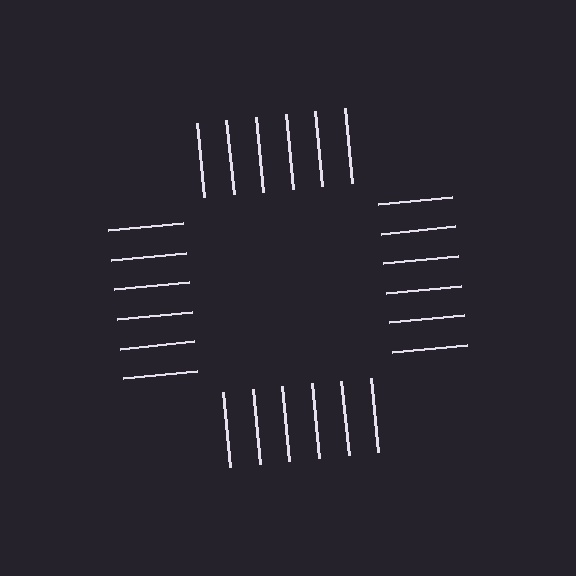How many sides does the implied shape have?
4 sides — the line-ends trace a square.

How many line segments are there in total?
24 — 6 along each of the 4 edges.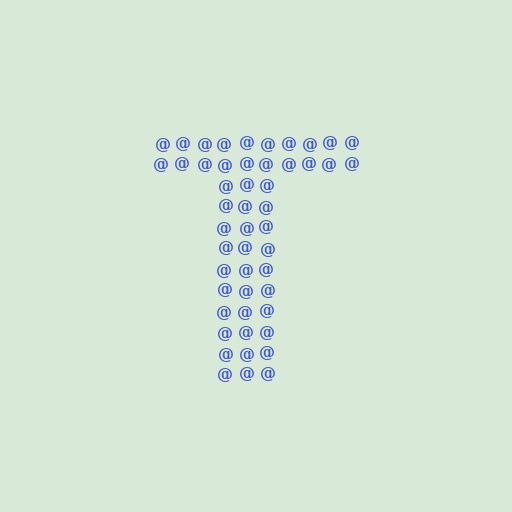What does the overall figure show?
The overall figure shows the letter T.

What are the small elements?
The small elements are at signs.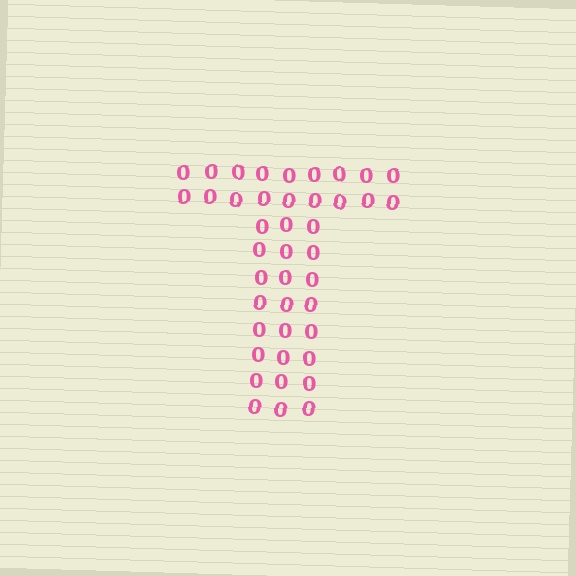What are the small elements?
The small elements are digit 0's.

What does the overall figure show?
The overall figure shows the letter T.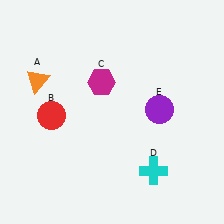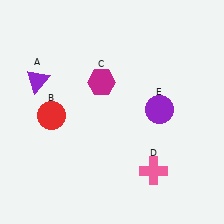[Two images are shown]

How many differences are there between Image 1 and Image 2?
There are 2 differences between the two images.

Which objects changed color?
A changed from orange to purple. D changed from cyan to pink.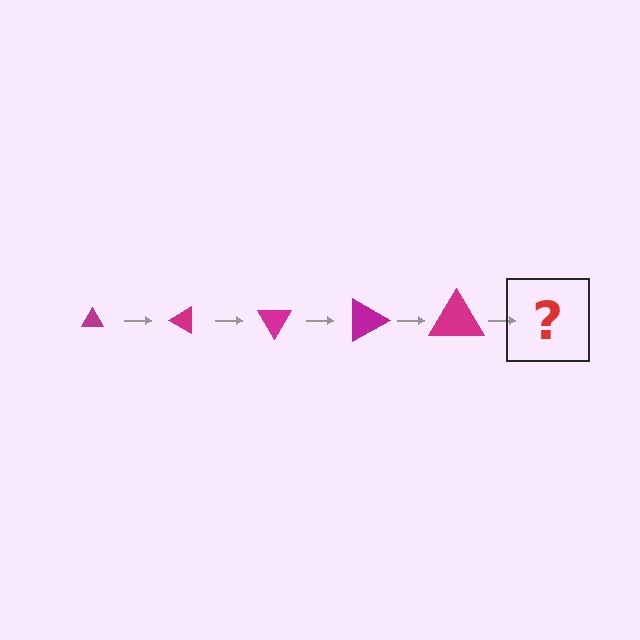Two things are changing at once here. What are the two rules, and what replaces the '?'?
The two rules are that the triangle grows larger each step and it rotates 30 degrees each step. The '?' should be a triangle, larger than the previous one and rotated 150 degrees from the start.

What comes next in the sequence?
The next element should be a triangle, larger than the previous one and rotated 150 degrees from the start.